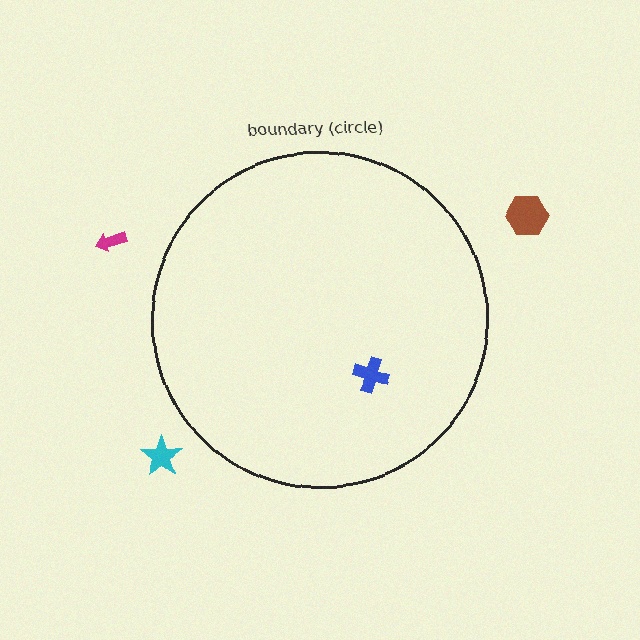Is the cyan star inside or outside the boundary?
Outside.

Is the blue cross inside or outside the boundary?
Inside.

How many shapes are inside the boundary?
1 inside, 3 outside.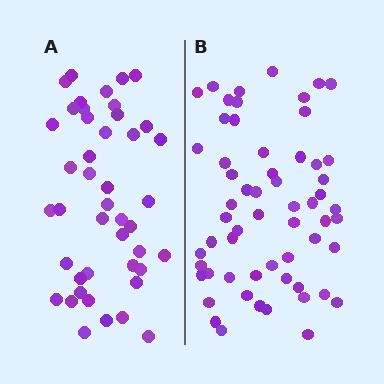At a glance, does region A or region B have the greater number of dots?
Region B (the right region) has more dots.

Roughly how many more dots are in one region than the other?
Region B has approximately 15 more dots than region A.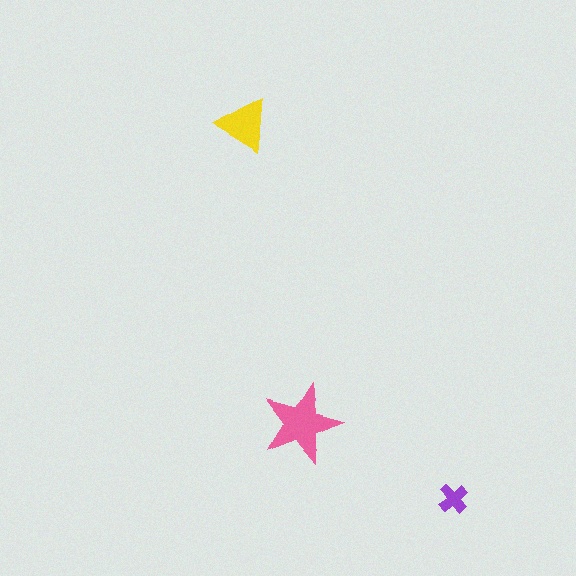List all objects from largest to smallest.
The pink star, the yellow triangle, the purple cross.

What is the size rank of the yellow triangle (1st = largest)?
2nd.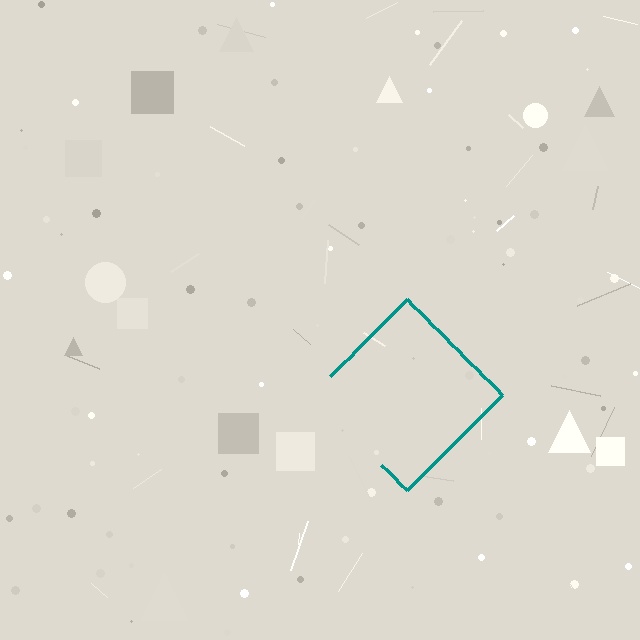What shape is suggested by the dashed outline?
The dashed outline suggests a diamond.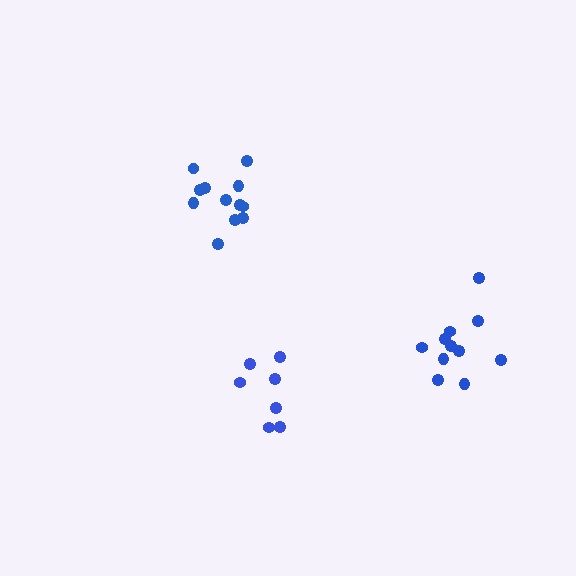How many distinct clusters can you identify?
There are 3 distinct clusters.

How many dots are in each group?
Group 1: 12 dots, Group 2: 11 dots, Group 3: 7 dots (30 total).